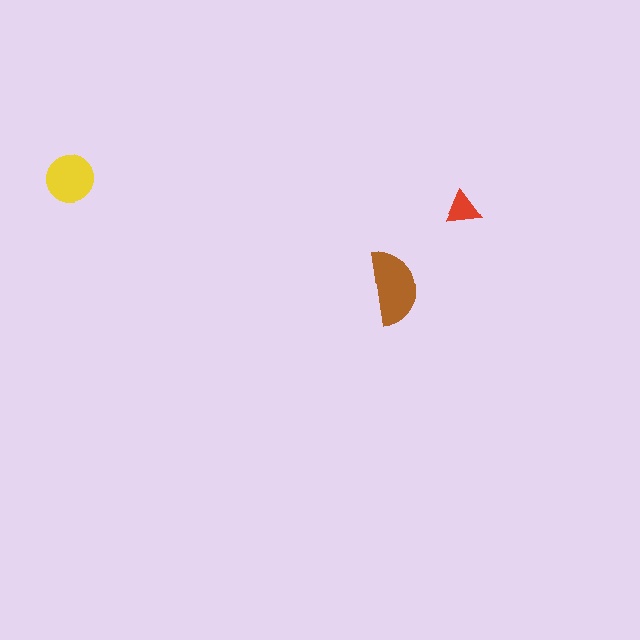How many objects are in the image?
There are 3 objects in the image.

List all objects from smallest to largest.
The red triangle, the yellow circle, the brown semicircle.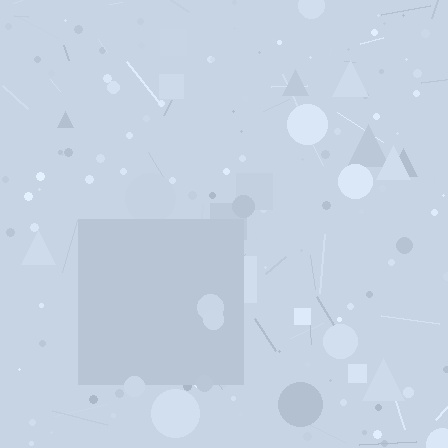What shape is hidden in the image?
A square is hidden in the image.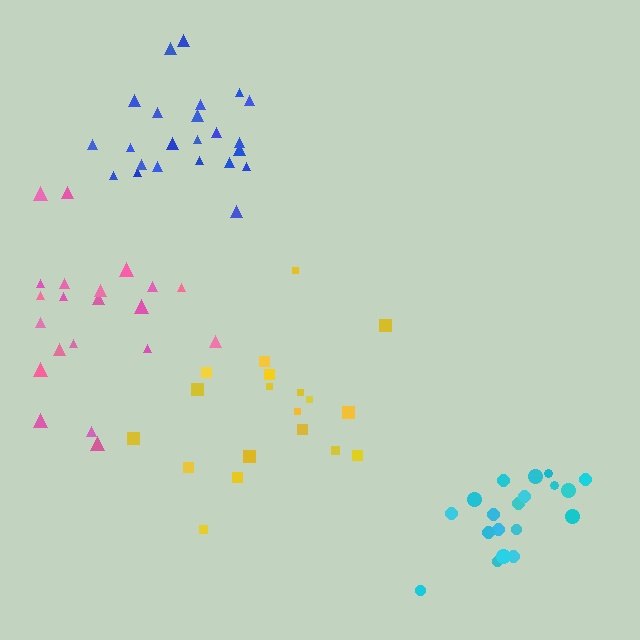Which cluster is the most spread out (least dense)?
Yellow.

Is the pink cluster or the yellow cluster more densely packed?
Pink.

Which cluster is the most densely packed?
Blue.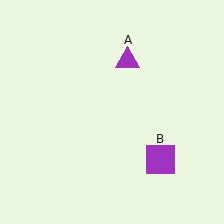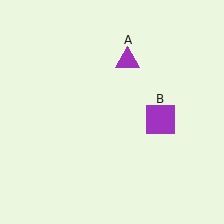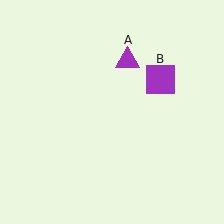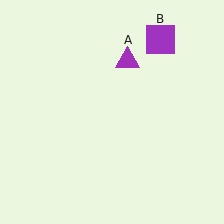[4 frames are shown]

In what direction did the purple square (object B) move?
The purple square (object B) moved up.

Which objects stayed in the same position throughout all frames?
Purple triangle (object A) remained stationary.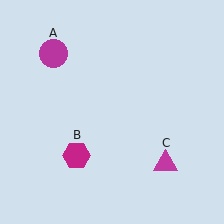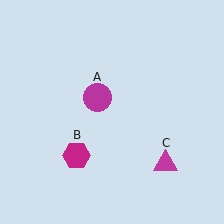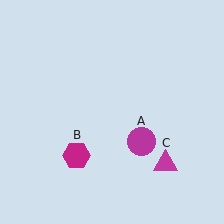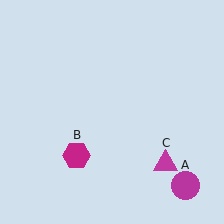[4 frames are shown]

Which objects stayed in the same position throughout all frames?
Magenta hexagon (object B) and magenta triangle (object C) remained stationary.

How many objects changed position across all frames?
1 object changed position: magenta circle (object A).